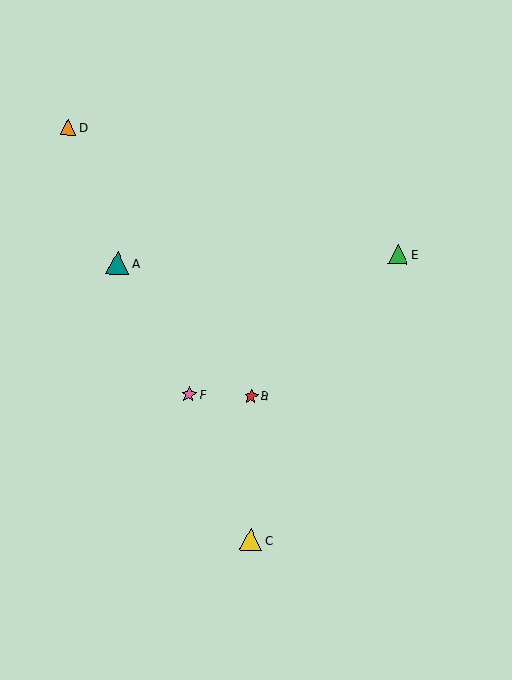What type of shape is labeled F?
Shape F is a pink star.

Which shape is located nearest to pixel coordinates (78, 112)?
The orange triangle (labeled D) at (68, 127) is nearest to that location.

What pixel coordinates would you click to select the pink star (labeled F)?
Click at (189, 394) to select the pink star F.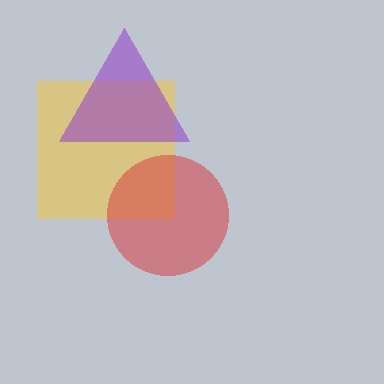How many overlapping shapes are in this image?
There are 3 overlapping shapes in the image.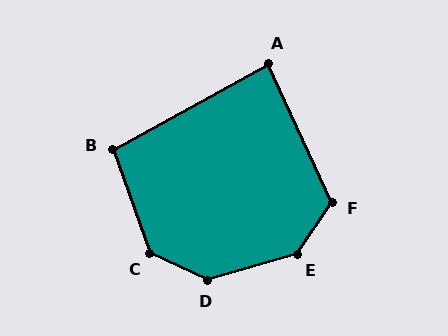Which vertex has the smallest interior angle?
A, at approximately 86 degrees.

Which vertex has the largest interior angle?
E, at approximately 140 degrees.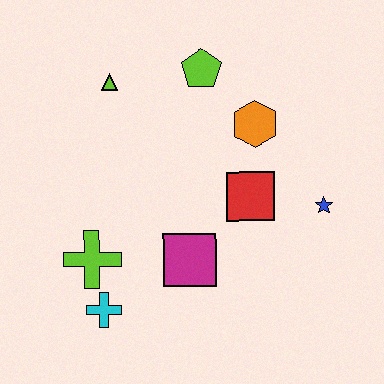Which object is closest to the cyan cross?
The lime cross is closest to the cyan cross.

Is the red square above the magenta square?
Yes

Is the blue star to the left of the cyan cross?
No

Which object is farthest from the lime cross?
The blue star is farthest from the lime cross.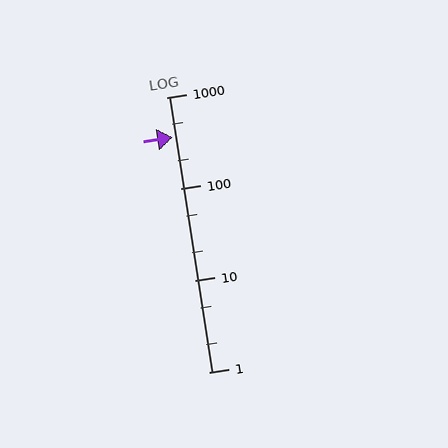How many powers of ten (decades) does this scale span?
The scale spans 3 decades, from 1 to 1000.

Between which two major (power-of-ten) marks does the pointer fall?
The pointer is between 100 and 1000.